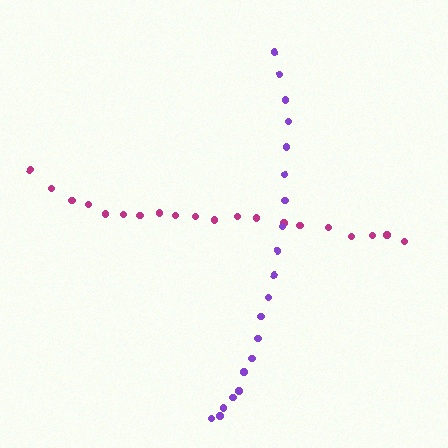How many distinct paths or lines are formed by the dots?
There are 2 distinct paths.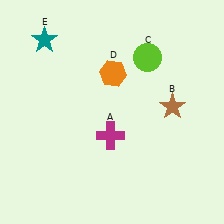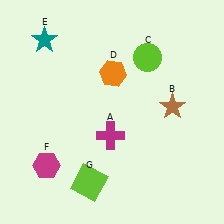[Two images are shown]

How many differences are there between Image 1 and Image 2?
There are 2 differences between the two images.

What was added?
A magenta hexagon (F), a lime square (G) were added in Image 2.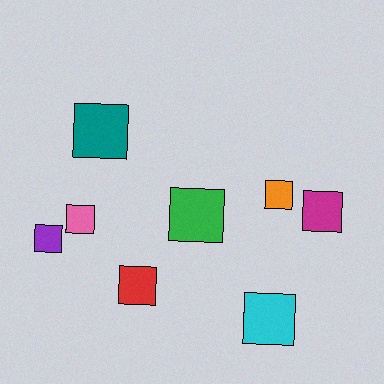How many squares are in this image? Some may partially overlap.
There are 8 squares.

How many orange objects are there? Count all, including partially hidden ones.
There is 1 orange object.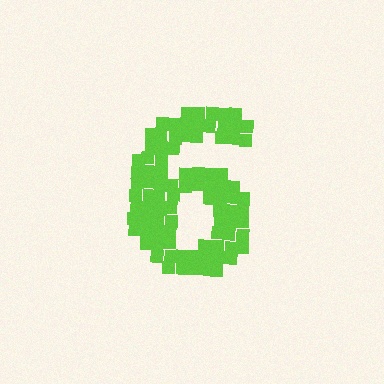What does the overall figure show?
The overall figure shows the digit 6.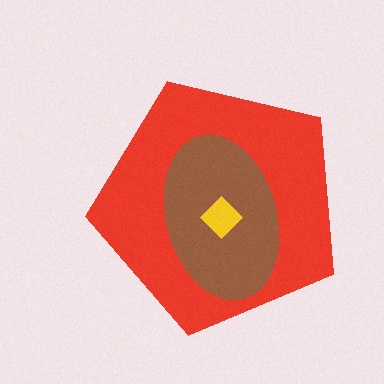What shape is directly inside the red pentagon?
The brown ellipse.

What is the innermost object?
The yellow diamond.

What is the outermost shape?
The red pentagon.